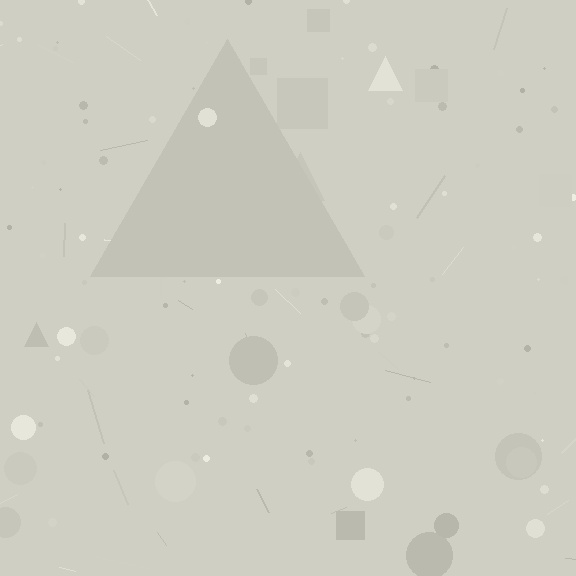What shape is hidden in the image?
A triangle is hidden in the image.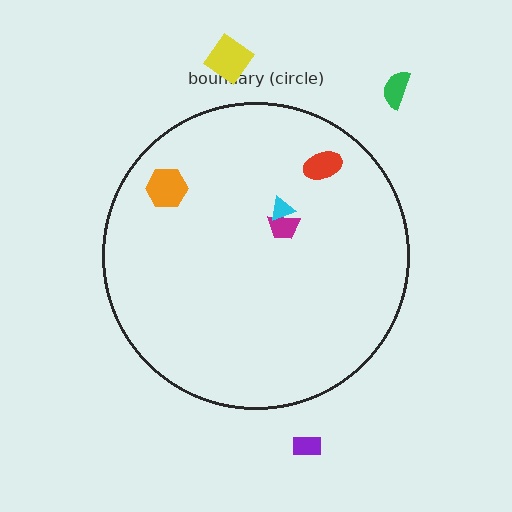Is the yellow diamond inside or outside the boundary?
Outside.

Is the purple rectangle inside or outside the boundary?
Outside.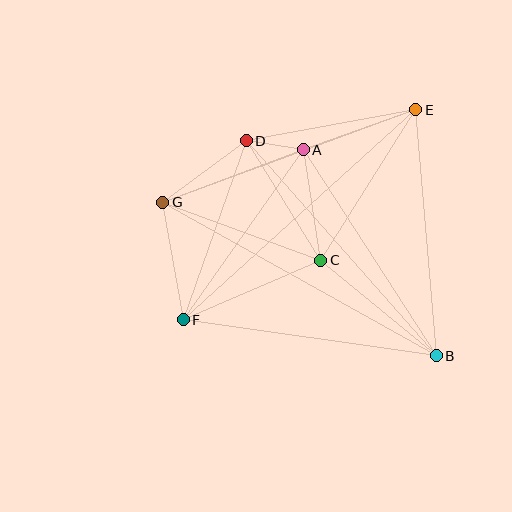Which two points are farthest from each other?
Points E and F are farthest from each other.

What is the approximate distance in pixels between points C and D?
The distance between C and D is approximately 141 pixels.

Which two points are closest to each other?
Points A and D are closest to each other.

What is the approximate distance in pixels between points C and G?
The distance between C and G is approximately 168 pixels.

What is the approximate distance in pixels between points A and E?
The distance between A and E is approximately 120 pixels.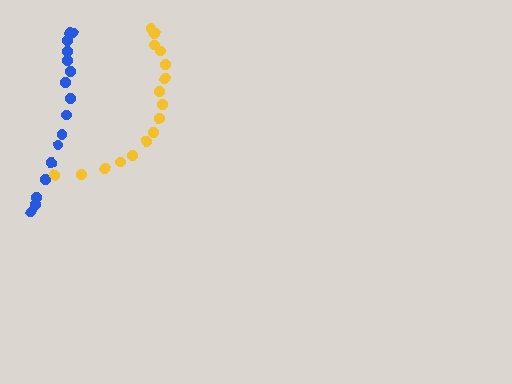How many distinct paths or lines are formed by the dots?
There are 2 distinct paths.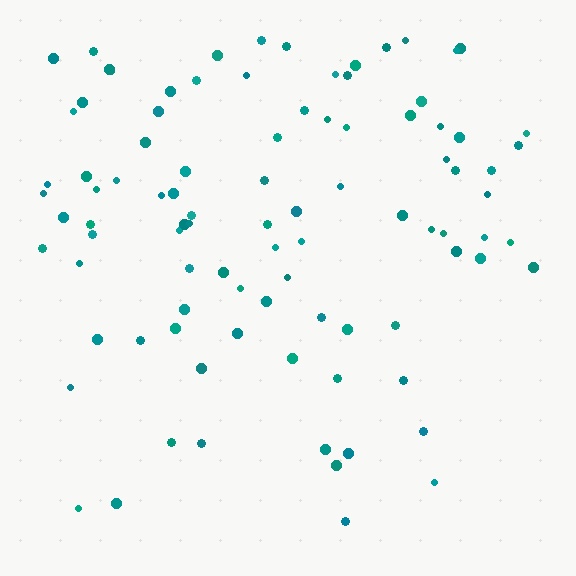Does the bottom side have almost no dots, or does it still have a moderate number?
Still a moderate number, just noticeably fewer than the top.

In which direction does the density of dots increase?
From bottom to top, with the top side densest.